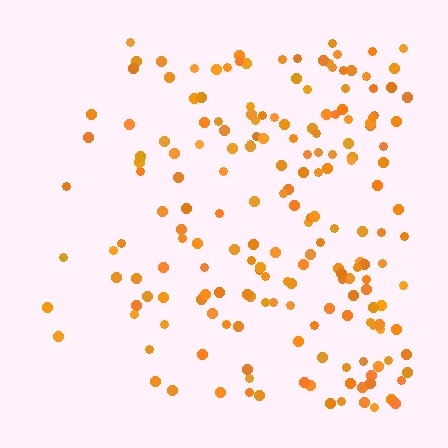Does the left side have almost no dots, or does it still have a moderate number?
Still a moderate number, just noticeably fewer than the right.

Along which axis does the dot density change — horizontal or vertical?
Horizontal.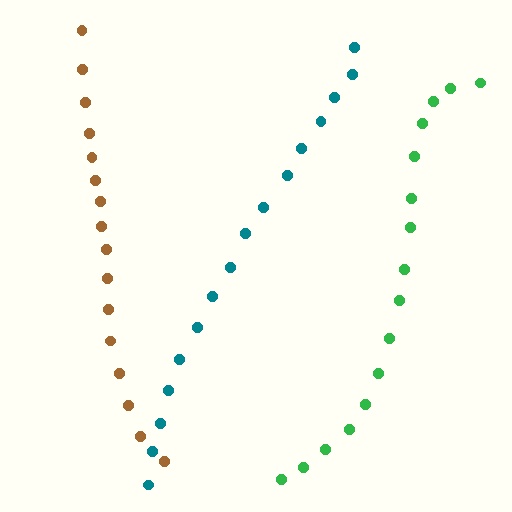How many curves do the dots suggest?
There are 3 distinct paths.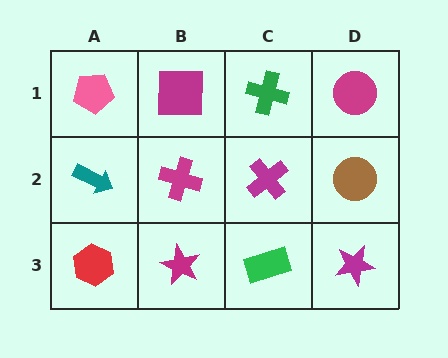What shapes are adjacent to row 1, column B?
A magenta cross (row 2, column B), a pink pentagon (row 1, column A), a green cross (row 1, column C).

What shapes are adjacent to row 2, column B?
A magenta square (row 1, column B), a magenta star (row 3, column B), a teal arrow (row 2, column A), a magenta cross (row 2, column C).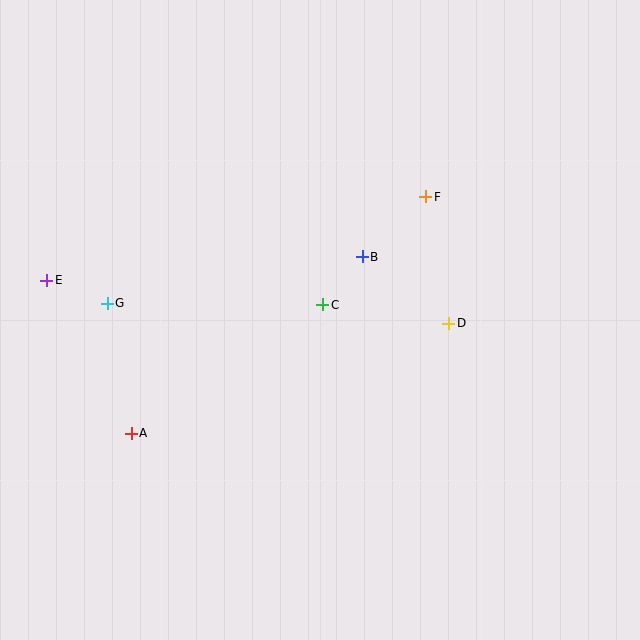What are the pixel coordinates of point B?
Point B is at (362, 257).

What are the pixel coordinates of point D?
Point D is at (449, 323).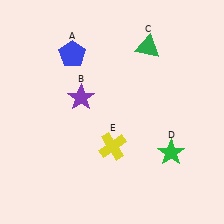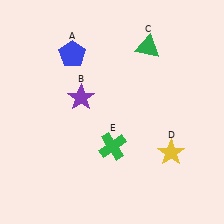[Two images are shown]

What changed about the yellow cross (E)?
In Image 1, E is yellow. In Image 2, it changed to green.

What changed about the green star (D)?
In Image 1, D is green. In Image 2, it changed to yellow.